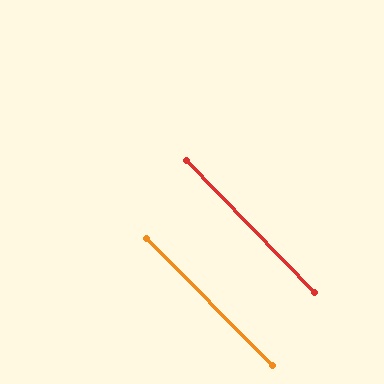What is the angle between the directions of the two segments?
Approximately 1 degree.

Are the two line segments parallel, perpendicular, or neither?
Parallel — their directions differ by only 0.6°.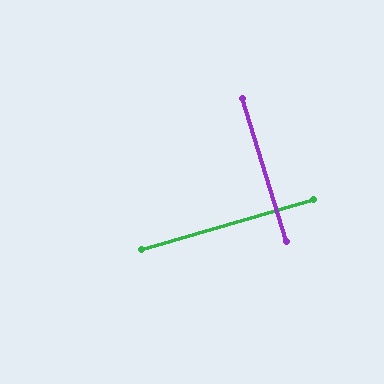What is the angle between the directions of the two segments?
Approximately 89 degrees.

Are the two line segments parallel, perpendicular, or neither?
Perpendicular — they meet at approximately 89°.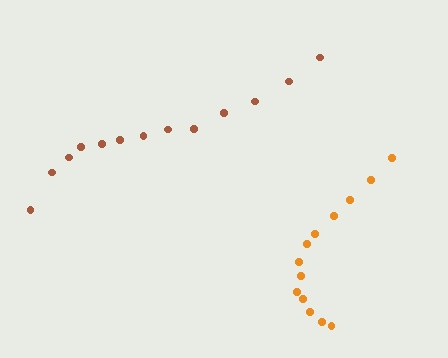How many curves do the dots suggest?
There are 2 distinct paths.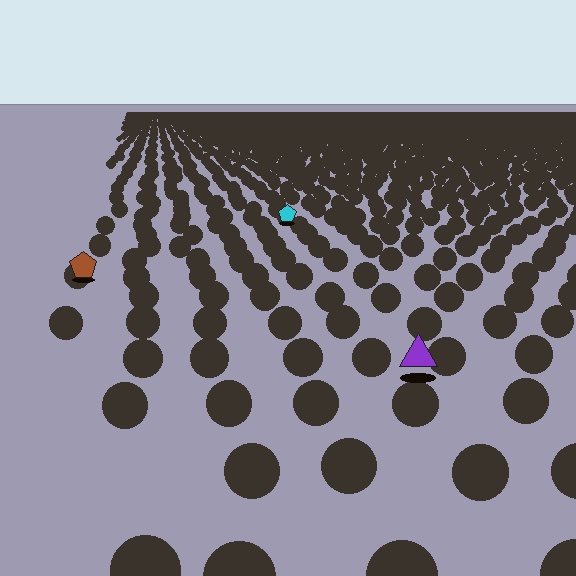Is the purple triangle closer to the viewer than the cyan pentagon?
Yes. The purple triangle is closer — you can tell from the texture gradient: the ground texture is coarser near it.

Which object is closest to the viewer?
The purple triangle is closest. The texture marks near it are larger and more spread out.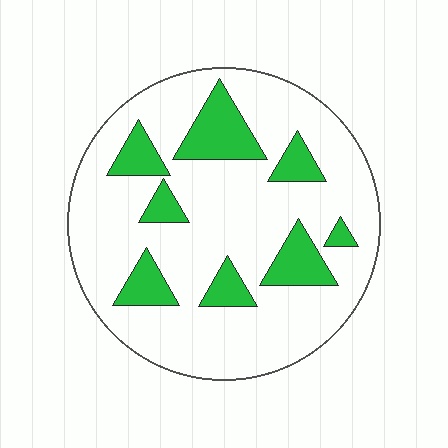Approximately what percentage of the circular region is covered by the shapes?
Approximately 20%.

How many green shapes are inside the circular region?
8.